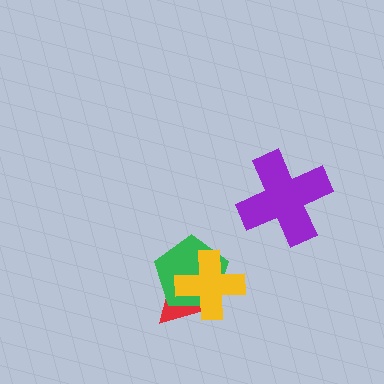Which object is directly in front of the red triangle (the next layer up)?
The green pentagon is directly in front of the red triangle.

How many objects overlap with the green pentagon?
2 objects overlap with the green pentagon.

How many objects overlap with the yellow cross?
2 objects overlap with the yellow cross.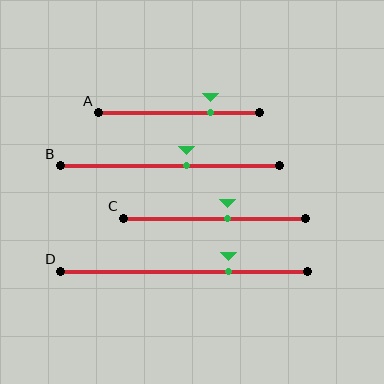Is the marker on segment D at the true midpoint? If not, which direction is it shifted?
No, the marker on segment D is shifted to the right by about 18% of the segment length.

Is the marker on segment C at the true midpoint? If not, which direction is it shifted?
No, the marker on segment C is shifted to the right by about 7% of the segment length.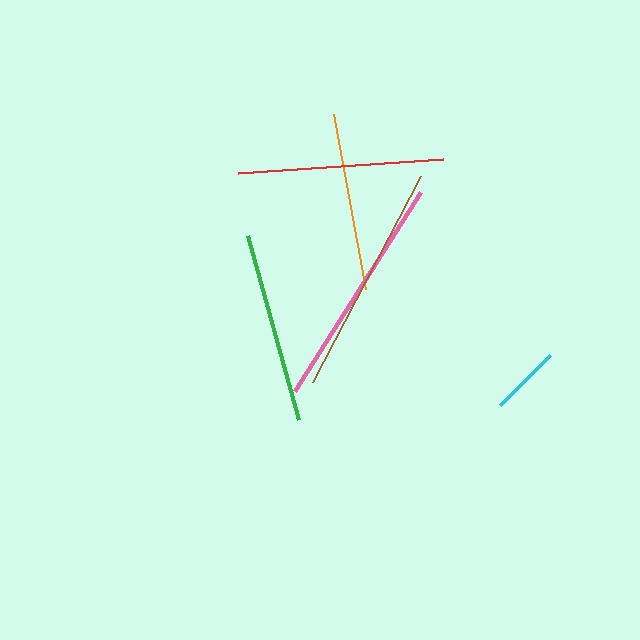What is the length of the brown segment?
The brown segment is approximately 233 pixels long.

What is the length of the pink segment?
The pink segment is approximately 235 pixels long.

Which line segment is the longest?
The pink line is the longest at approximately 235 pixels.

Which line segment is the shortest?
The cyan line is the shortest at approximately 71 pixels.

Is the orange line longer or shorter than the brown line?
The brown line is longer than the orange line.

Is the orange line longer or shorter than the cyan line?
The orange line is longer than the cyan line.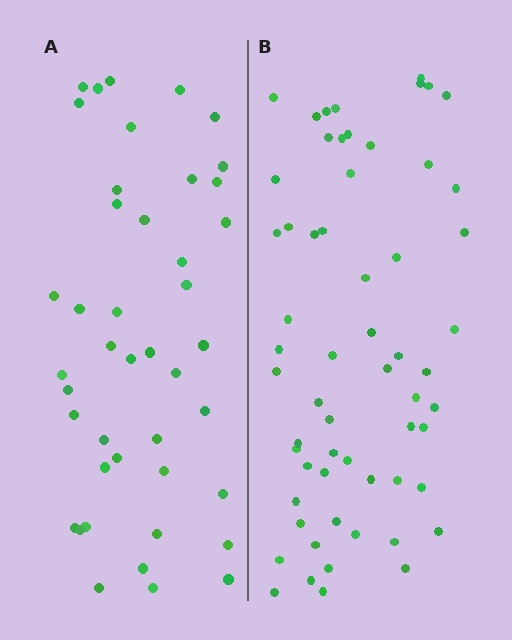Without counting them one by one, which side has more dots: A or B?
Region B (the right region) has more dots.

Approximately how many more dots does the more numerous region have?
Region B has approximately 15 more dots than region A.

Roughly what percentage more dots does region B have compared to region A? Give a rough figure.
About 40% more.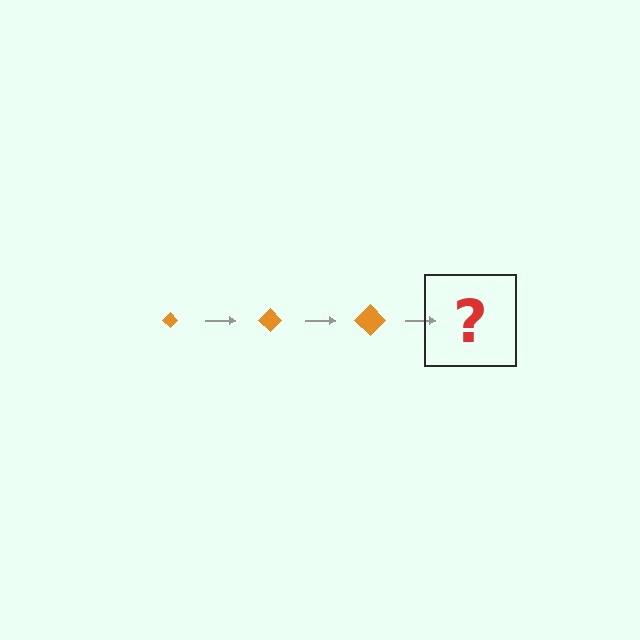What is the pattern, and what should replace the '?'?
The pattern is that the diamond gets progressively larger each step. The '?' should be an orange diamond, larger than the previous one.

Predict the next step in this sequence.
The next step is an orange diamond, larger than the previous one.